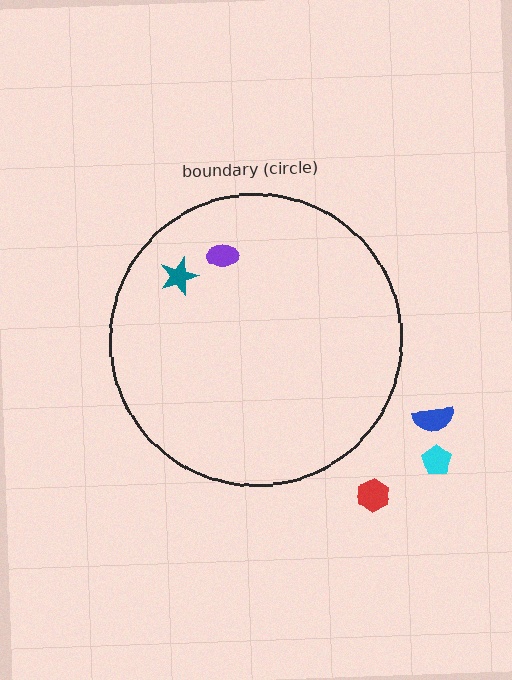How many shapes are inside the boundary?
2 inside, 3 outside.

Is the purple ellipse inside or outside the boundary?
Inside.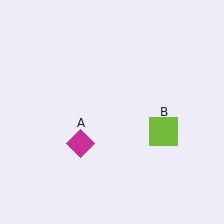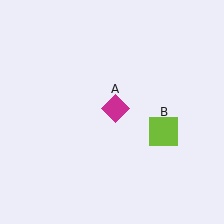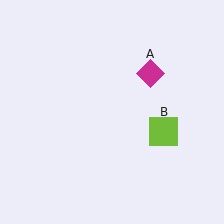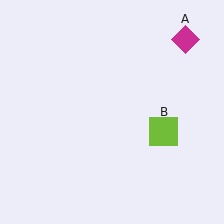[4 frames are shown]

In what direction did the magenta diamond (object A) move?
The magenta diamond (object A) moved up and to the right.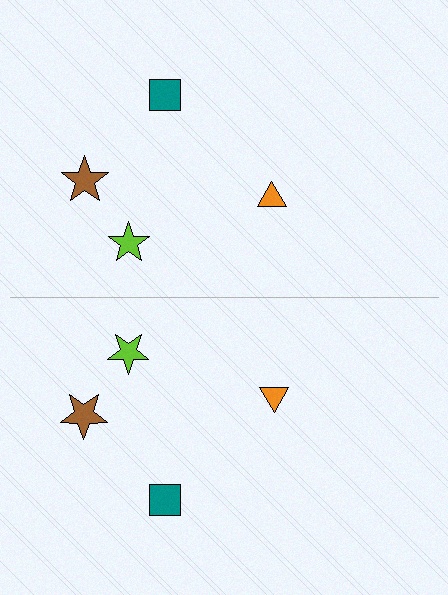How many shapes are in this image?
There are 8 shapes in this image.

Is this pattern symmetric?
Yes, this pattern has bilateral (reflection) symmetry.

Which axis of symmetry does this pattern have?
The pattern has a horizontal axis of symmetry running through the center of the image.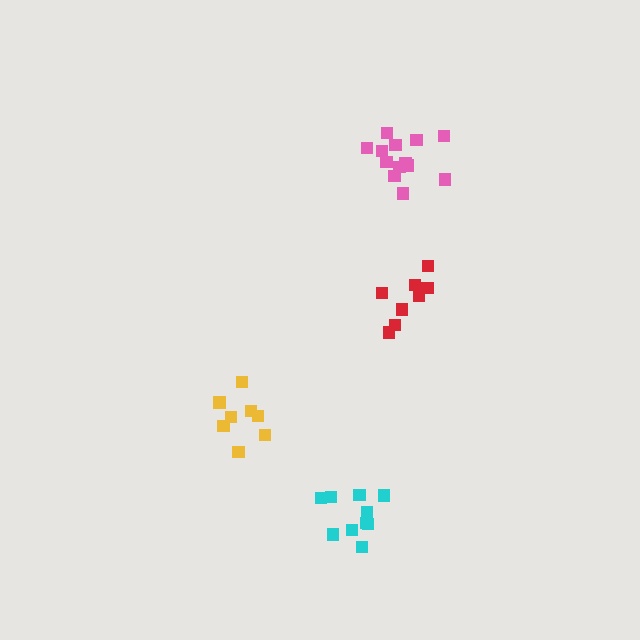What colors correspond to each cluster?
The clusters are colored: red, cyan, pink, yellow.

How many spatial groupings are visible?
There are 4 spatial groupings.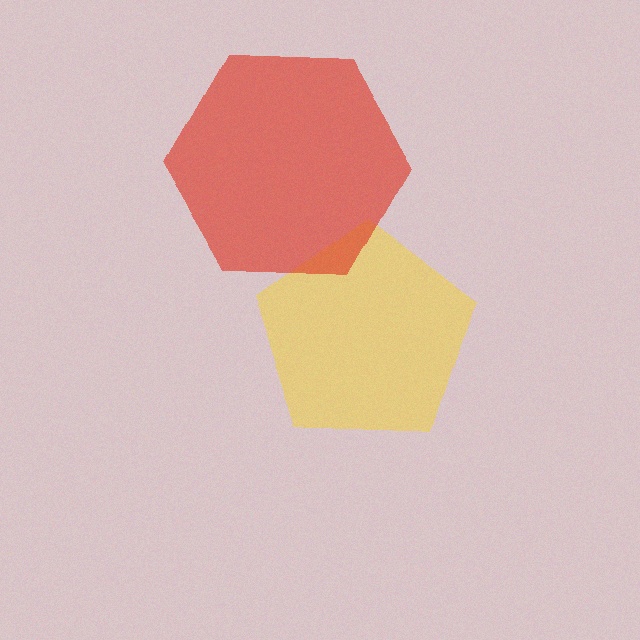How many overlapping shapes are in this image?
There are 2 overlapping shapes in the image.